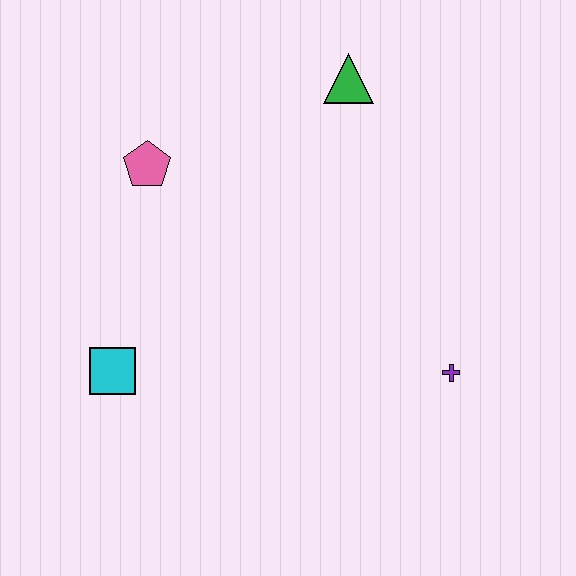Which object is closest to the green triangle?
The pink pentagon is closest to the green triangle.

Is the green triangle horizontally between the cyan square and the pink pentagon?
No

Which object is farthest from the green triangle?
The cyan square is farthest from the green triangle.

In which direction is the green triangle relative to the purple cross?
The green triangle is above the purple cross.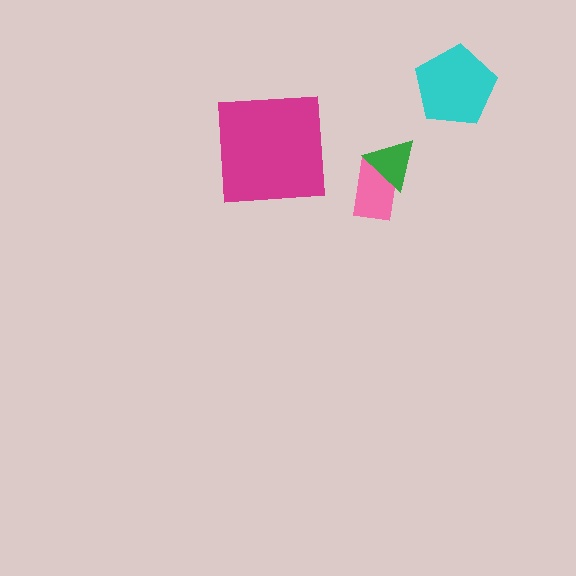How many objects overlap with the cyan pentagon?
0 objects overlap with the cyan pentagon.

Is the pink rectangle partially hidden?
Yes, it is partially covered by another shape.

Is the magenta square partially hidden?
No, no other shape covers it.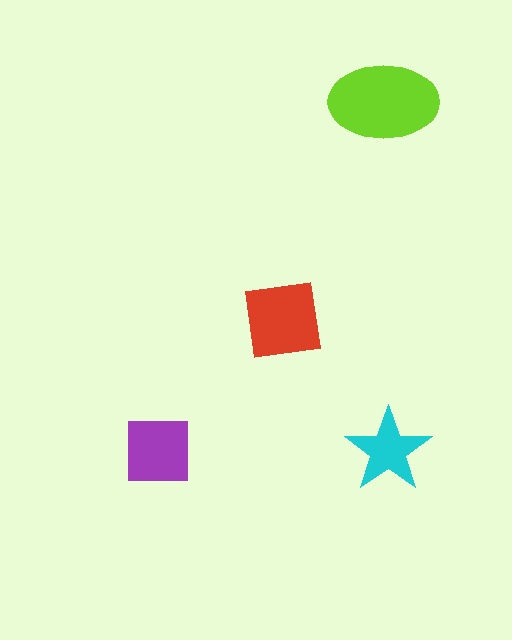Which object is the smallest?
The cyan star.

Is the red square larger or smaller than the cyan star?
Larger.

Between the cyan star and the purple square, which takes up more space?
The purple square.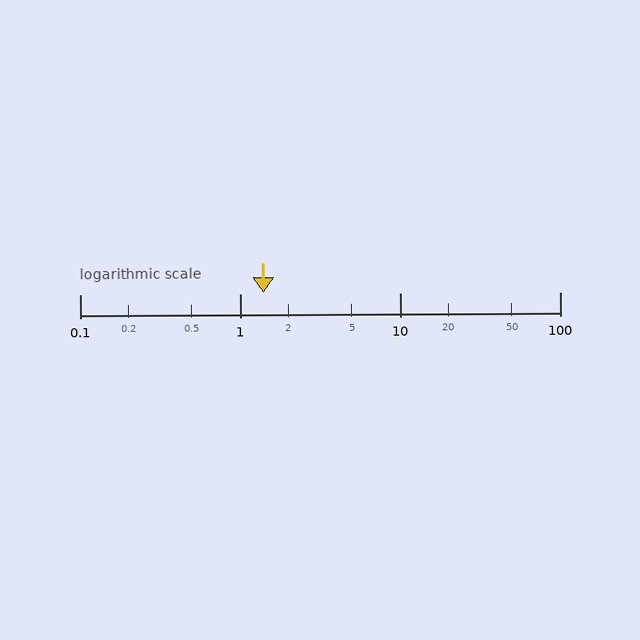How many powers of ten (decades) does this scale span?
The scale spans 3 decades, from 0.1 to 100.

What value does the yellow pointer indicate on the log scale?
The pointer indicates approximately 1.4.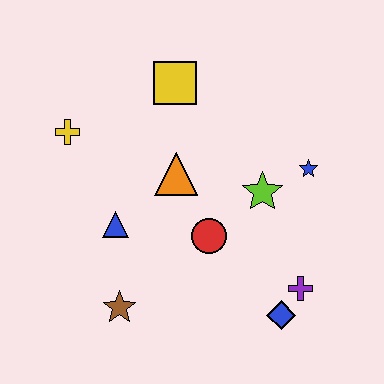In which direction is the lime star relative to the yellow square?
The lime star is below the yellow square.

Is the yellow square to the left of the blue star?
Yes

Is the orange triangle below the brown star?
No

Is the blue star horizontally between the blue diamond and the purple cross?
No